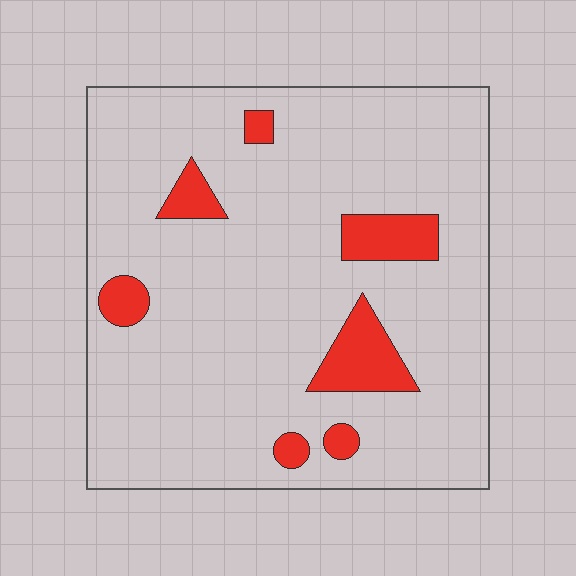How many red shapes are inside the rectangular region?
7.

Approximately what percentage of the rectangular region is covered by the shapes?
Approximately 10%.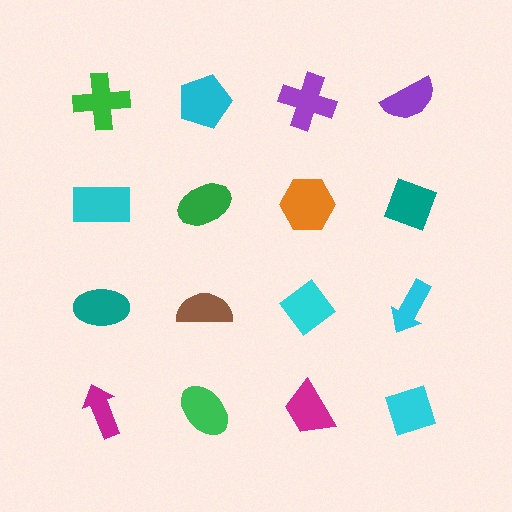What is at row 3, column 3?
A cyan diamond.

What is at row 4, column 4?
A cyan diamond.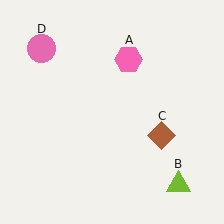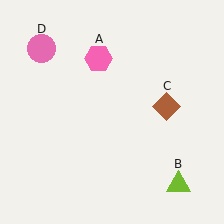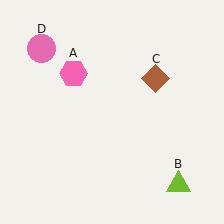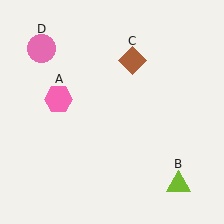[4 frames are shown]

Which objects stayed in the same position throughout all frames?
Lime triangle (object B) and pink circle (object D) remained stationary.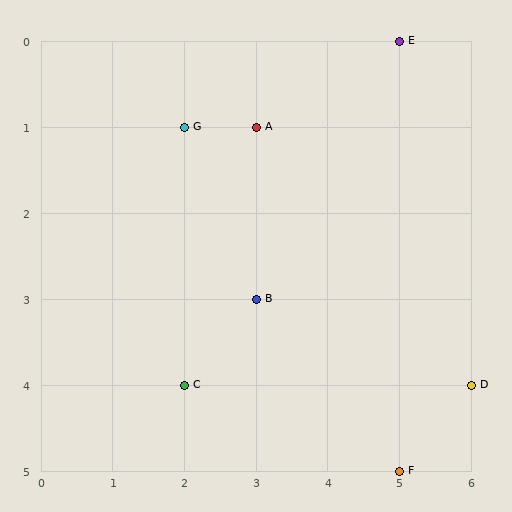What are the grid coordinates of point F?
Point F is at grid coordinates (5, 5).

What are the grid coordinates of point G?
Point G is at grid coordinates (2, 1).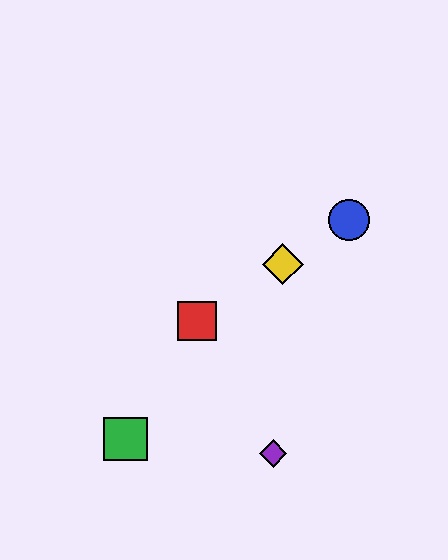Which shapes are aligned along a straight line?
The red square, the blue circle, the yellow diamond are aligned along a straight line.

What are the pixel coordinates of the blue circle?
The blue circle is at (349, 220).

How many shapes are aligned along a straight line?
3 shapes (the red square, the blue circle, the yellow diamond) are aligned along a straight line.